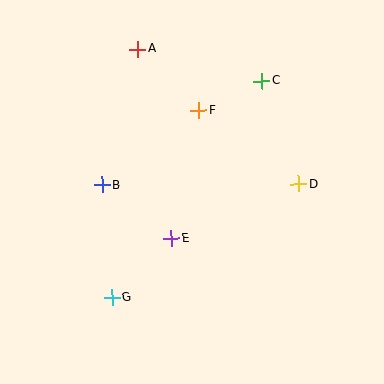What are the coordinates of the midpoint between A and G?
The midpoint between A and G is at (125, 173).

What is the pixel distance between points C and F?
The distance between C and F is 69 pixels.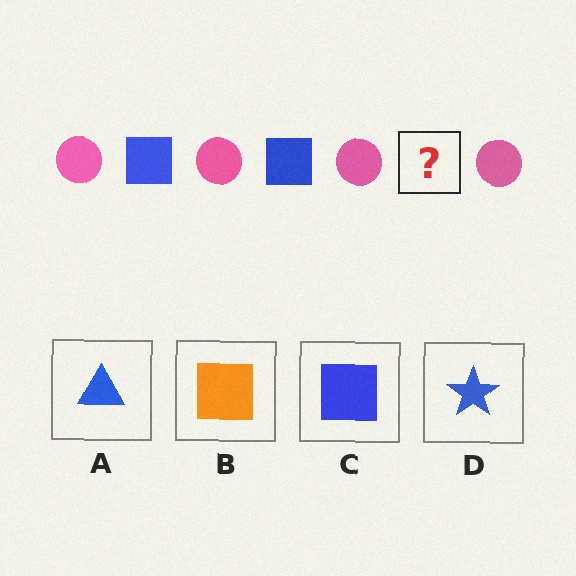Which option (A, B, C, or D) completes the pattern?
C.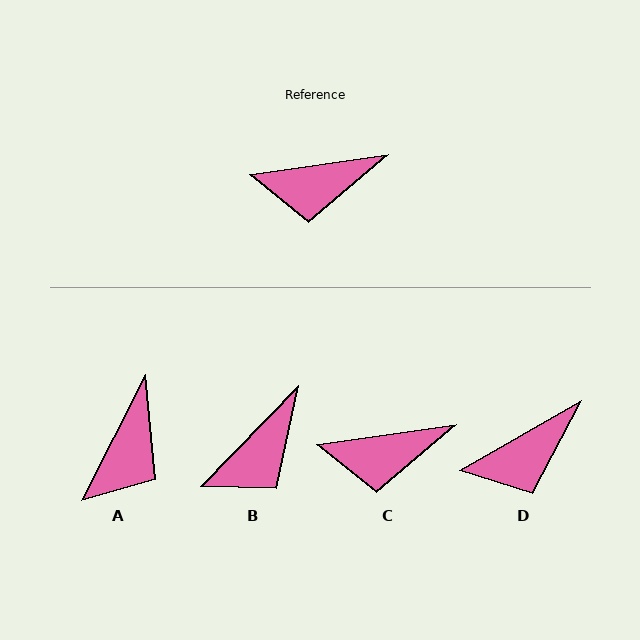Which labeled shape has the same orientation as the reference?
C.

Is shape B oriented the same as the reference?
No, it is off by about 38 degrees.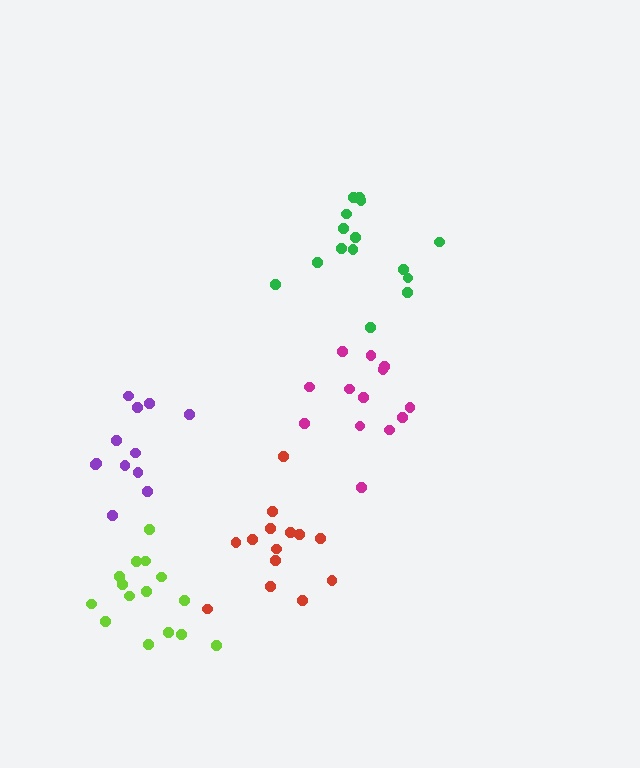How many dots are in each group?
Group 1: 13 dots, Group 2: 15 dots, Group 3: 15 dots, Group 4: 14 dots, Group 5: 12 dots (69 total).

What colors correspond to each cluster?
The clusters are colored: magenta, lime, green, red, purple.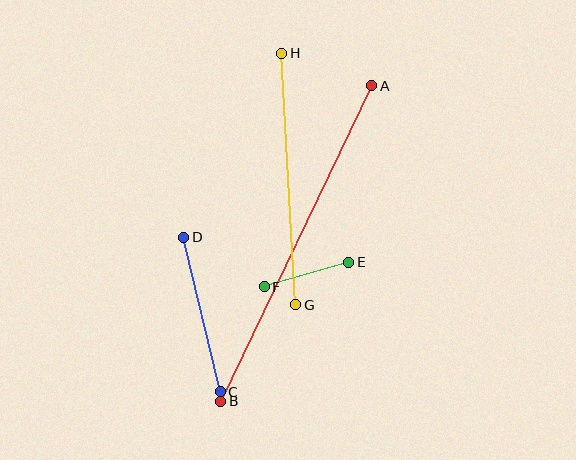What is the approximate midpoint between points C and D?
The midpoint is at approximately (202, 315) pixels.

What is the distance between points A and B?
The distance is approximately 349 pixels.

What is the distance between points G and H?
The distance is approximately 252 pixels.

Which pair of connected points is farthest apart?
Points A and B are farthest apart.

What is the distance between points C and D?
The distance is approximately 159 pixels.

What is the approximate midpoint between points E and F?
The midpoint is at approximately (307, 275) pixels.